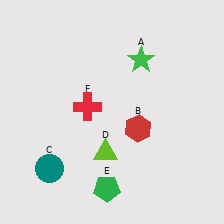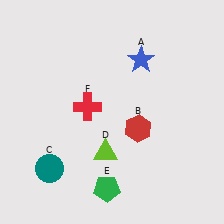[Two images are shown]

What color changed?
The star (A) changed from green in Image 1 to blue in Image 2.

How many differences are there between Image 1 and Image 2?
There is 1 difference between the two images.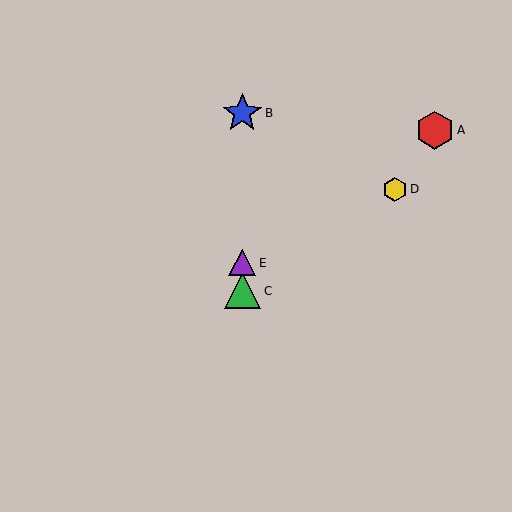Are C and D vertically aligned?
No, C is at x≈242 and D is at x≈395.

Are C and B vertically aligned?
Yes, both are at x≈242.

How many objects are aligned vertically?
3 objects (B, C, E) are aligned vertically.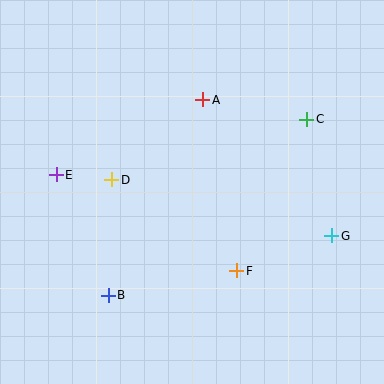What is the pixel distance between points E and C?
The distance between E and C is 257 pixels.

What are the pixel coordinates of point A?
Point A is at (203, 100).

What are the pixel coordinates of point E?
Point E is at (56, 175).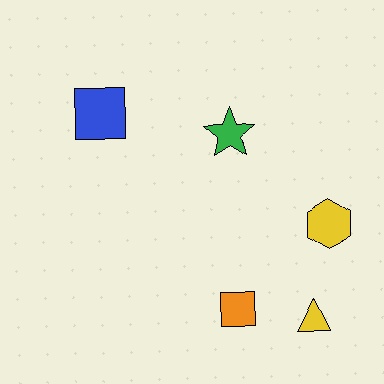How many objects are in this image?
There are 5 objects.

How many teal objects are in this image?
There are no teal objects.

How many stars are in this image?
There is 1 star.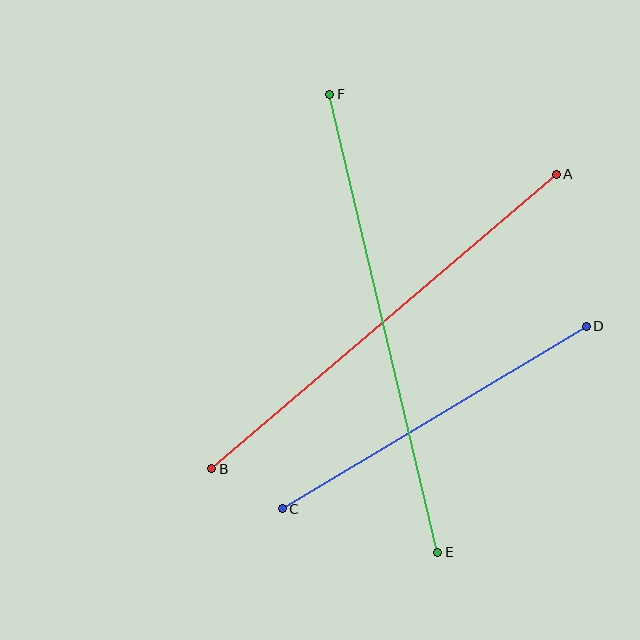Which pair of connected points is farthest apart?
Points E and F are farthest apart.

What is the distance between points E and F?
The distance is approximately 470 pixels.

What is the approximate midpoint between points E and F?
The midpoint is at approximately (384, 323) pixels.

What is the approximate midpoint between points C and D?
The midpoint is at approximately (434, 417) pixels.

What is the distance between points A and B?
The distance is approximately 453 pixels.